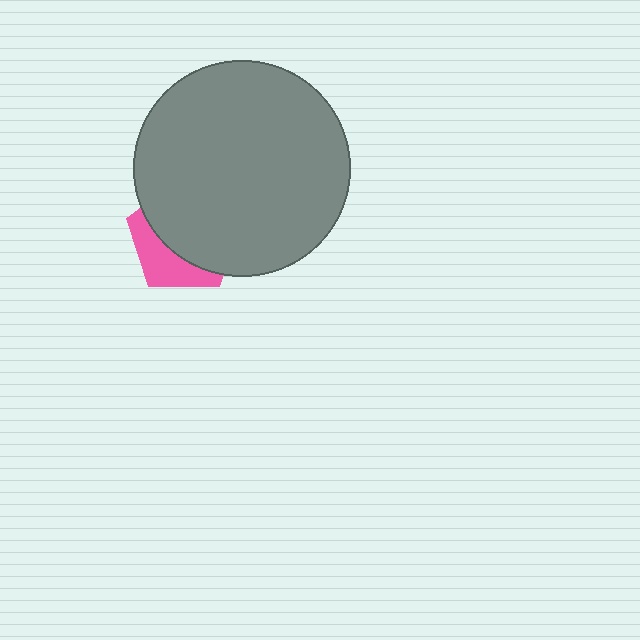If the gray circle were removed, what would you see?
You would see the complete pink pentagon.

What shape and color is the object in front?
The object in front is a gray circle.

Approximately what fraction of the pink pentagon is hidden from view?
Roughly 66% of the pink pentagon is hidden behind the gray circle.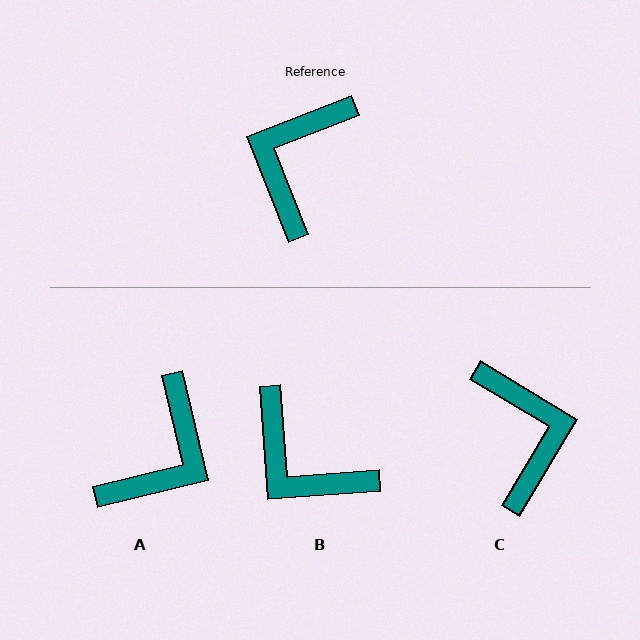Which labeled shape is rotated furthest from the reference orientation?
A, about 172 degrees away.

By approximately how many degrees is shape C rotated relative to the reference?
Approximately 142 degrees clockwise.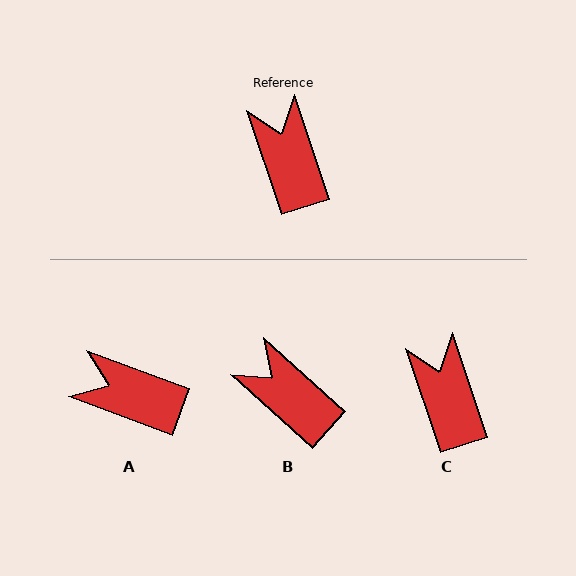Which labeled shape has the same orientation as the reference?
C.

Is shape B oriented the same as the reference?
No, it is off by about 29 degrees.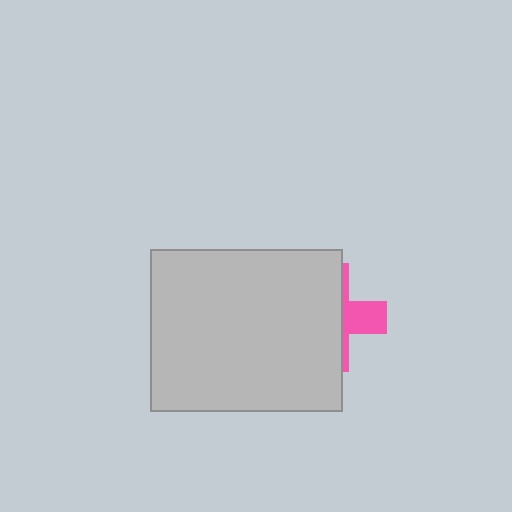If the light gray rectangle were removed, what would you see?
You would see the complete pink cross.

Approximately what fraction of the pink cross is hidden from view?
Roughly 69% of the pink cross is hidden behind the light gray rectangle.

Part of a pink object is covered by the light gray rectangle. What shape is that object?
It is a cross.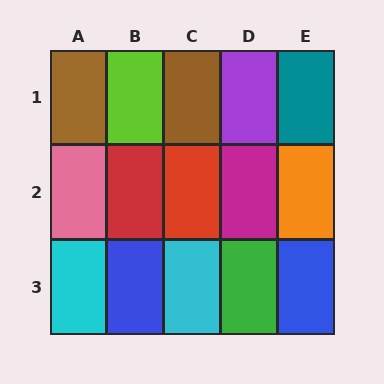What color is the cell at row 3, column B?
Blue.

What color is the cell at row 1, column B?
Lime.